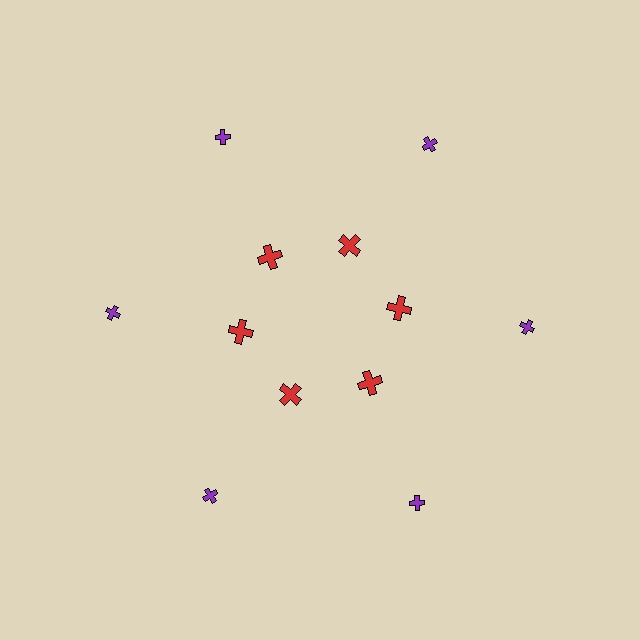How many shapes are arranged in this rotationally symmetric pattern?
There are 12 shapes, arranged in 6 groups of 2.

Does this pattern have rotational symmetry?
Yes, this pattern has 6-fold rotational symmetry. It looks the same after rotating 60 degrees around the center.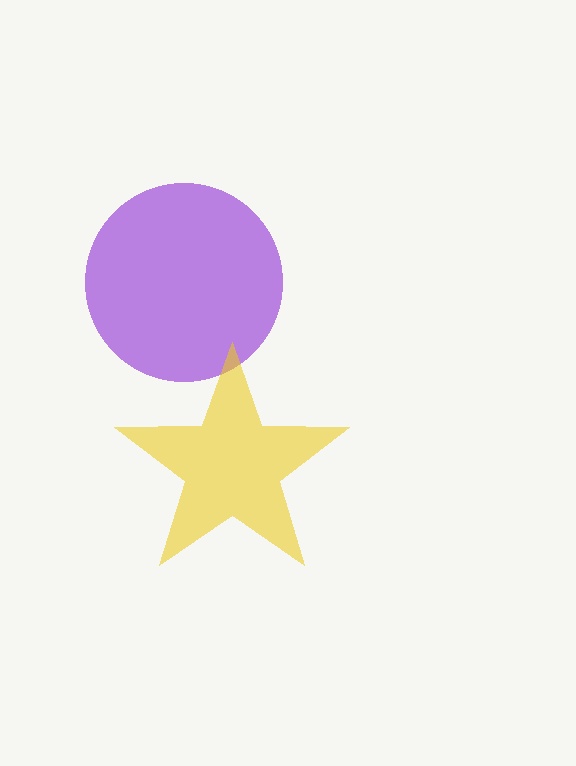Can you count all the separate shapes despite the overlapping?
Yes, there are 2 separate shapes.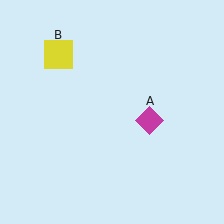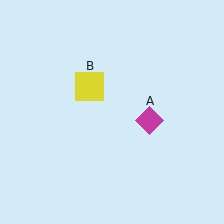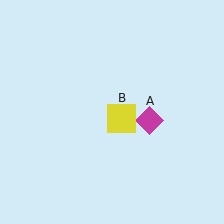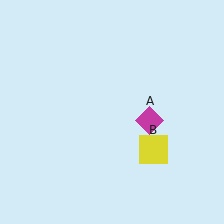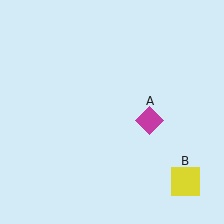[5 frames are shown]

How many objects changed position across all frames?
1 object changed position: yellow square (object B).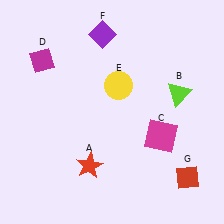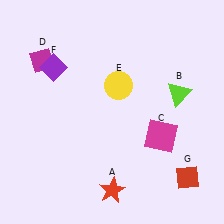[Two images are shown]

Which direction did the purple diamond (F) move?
The purple diamond (F) moved left.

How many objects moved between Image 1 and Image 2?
2 objects moved between the two images.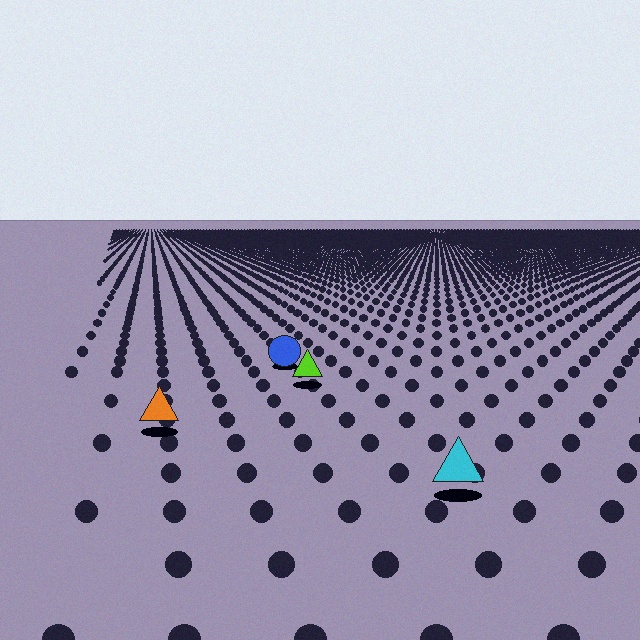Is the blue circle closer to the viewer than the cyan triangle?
No. The cyan triangle is closer — you can tell from the texture gradient: the ground texture is coarser near it.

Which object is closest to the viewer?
The cyan triangle is closest. The texture marks near it are larger and more spread out.